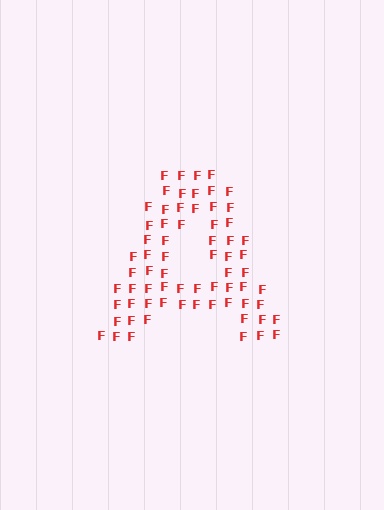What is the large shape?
The large shape is the letter A.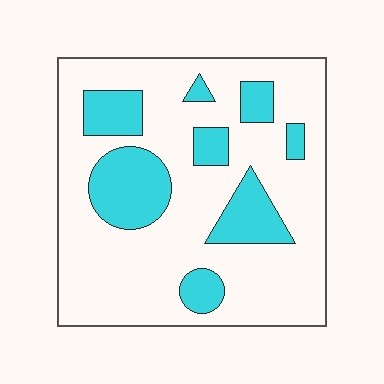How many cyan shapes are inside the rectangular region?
8.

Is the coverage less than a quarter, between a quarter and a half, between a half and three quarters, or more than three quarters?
Less than a quarter.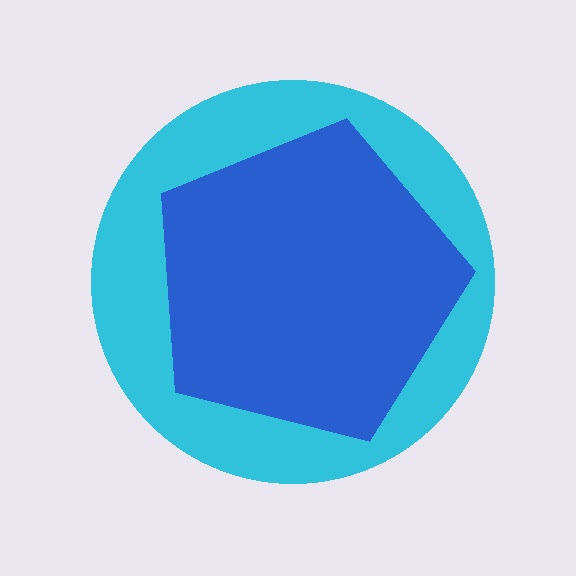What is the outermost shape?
The cyan circle.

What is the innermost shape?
The blue pentagon.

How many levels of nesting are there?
2.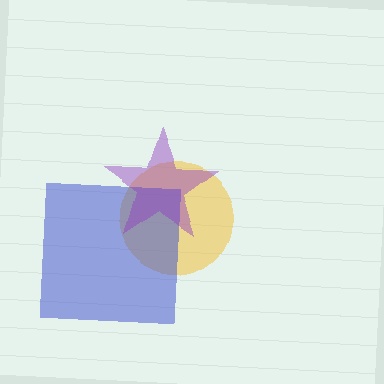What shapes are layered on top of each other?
The layered shapes are: a yellow circle, a blue square, a purple star.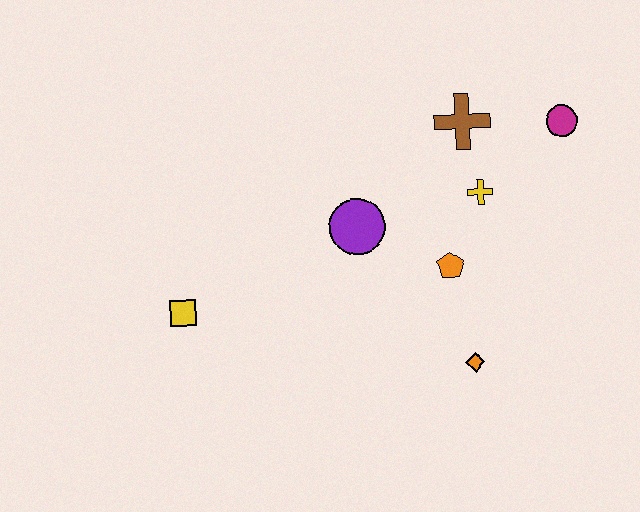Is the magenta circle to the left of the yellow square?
No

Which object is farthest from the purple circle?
The magenta circle is farthest from the purple circle.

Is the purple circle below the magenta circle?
Yes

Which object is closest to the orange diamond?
The orange pentagon is closest to the orange diamond.